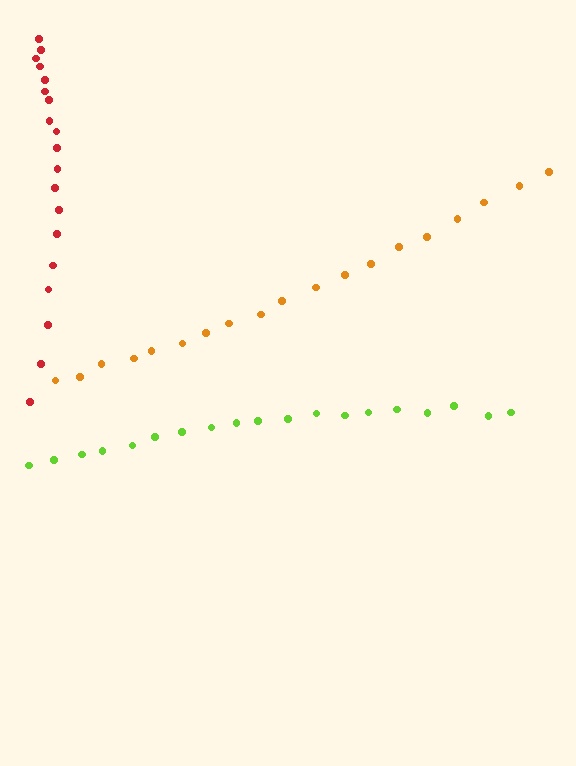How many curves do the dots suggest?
There are 3 distinct paths.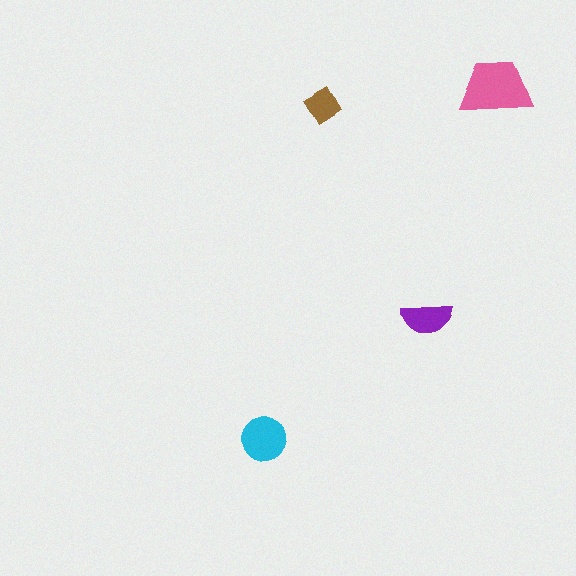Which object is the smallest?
The brown diamond.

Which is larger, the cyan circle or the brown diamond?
The cyan circle.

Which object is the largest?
The pink trapezoid.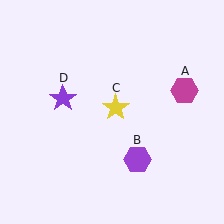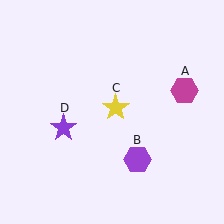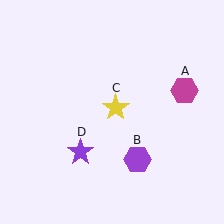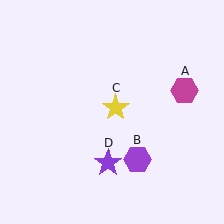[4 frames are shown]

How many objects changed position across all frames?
1 object changed position: purple star (object D).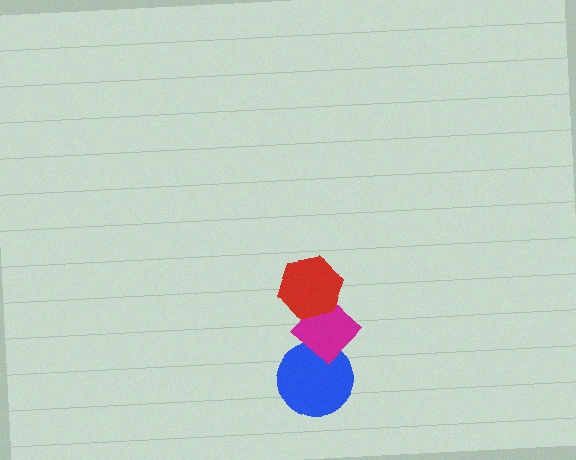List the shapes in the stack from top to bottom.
From top to bottom: the red hexagon, the magenta diamond, the blue circle.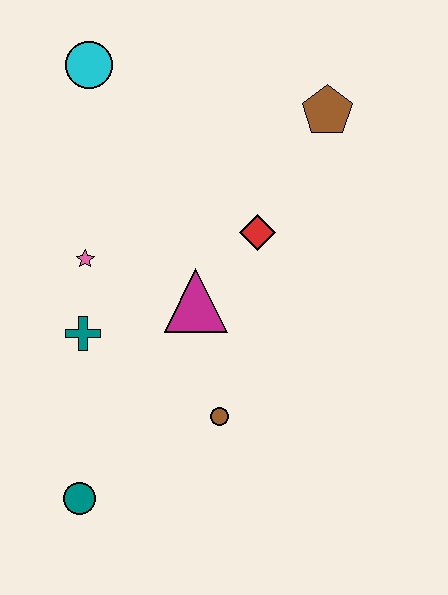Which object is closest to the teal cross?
The pink star is closest to the teal cross.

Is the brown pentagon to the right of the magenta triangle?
Yes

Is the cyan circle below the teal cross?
No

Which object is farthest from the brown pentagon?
The teal circle is farthest from the brown pentagon.